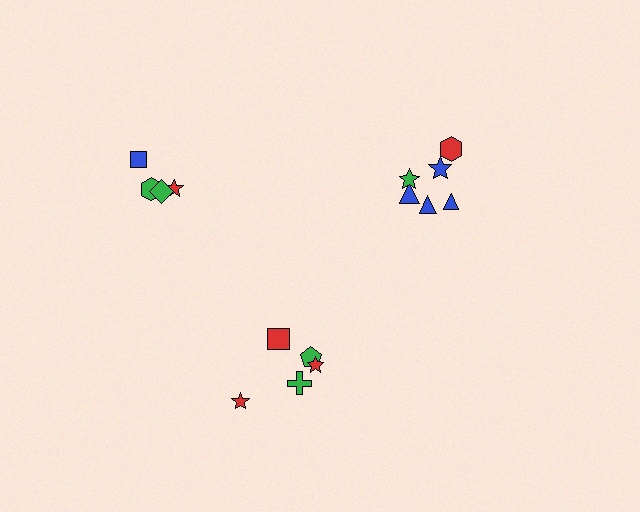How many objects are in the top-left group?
There are 4 objects.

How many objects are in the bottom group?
There are 5 objects.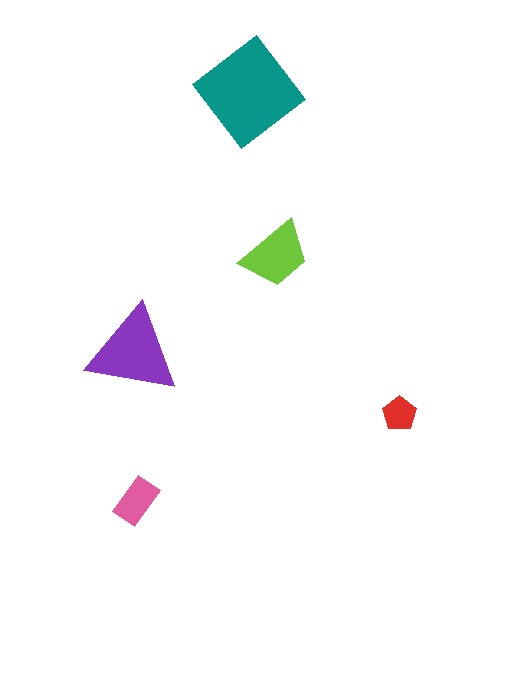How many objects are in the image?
There are 5 objects in the image.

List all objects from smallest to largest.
The red pentagon, the pink rectangle, the lime trapezoid, the purple triangle, the teal diamond.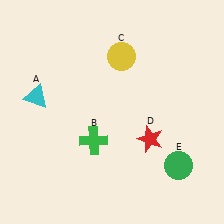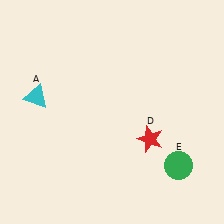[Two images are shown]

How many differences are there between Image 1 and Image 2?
There are 2 differences between the two images.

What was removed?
The yellow circle (C), the green cross (B) were removed in Image 2.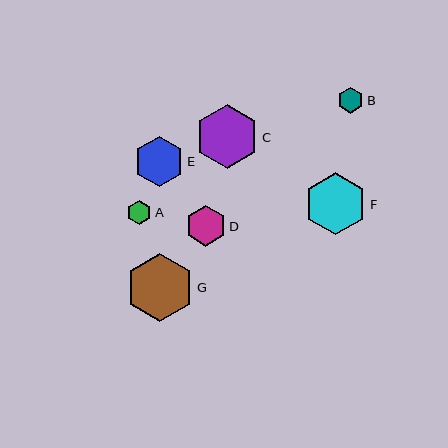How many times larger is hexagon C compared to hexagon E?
Hexagon C is approximately 1.3 times the size of hexagon E.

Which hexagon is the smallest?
Hexagon A is the smallest with a size of approximately 25 pixels.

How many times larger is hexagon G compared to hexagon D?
Hexagon G is approximately 1.7 times the size of hexagon D.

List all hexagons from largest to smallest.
From largest to smallest: G, C, F, E, D, B, A.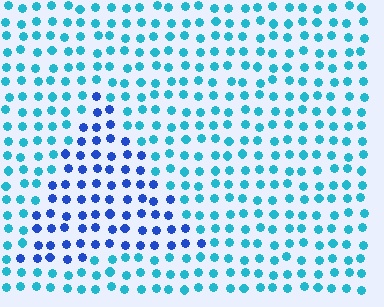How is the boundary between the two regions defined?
The boundary is defined purely by a slight shift in hue (about 39 degrees). Spacing, size, and orientation are identical on both sides.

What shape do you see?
I see a triangle.